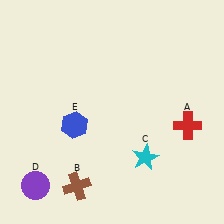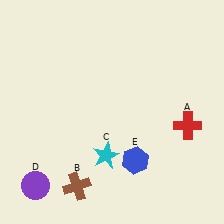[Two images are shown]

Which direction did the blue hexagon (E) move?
The blue hexagon (E) moved right.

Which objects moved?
The objects that moved are: the cyan star (C), the blue hexagon (E).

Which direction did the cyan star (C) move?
The cyan star (C) moved left.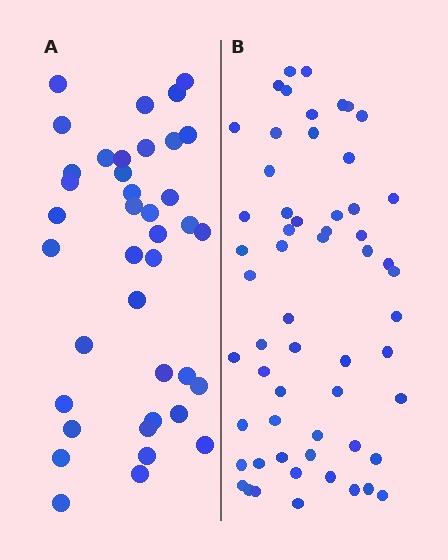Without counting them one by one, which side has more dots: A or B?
Region B (the right region) has more dots.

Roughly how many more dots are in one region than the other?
Region B has approximately 20 more dots than region A.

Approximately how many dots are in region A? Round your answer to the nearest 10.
About 40 dots. (The exact count is 39, which rounds to 40.)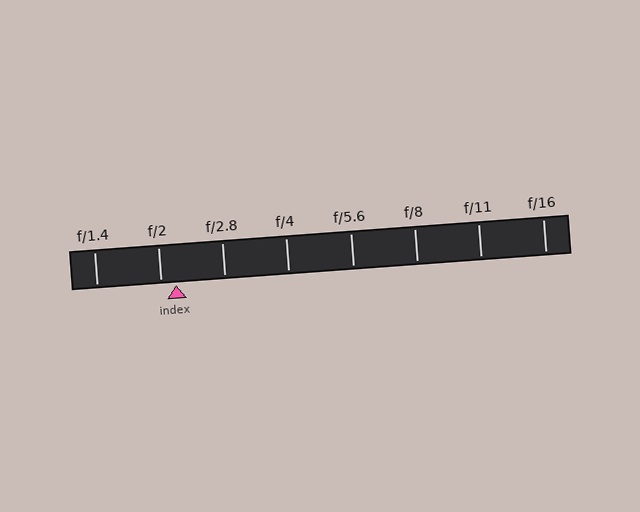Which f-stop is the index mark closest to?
The index mark is closest to f/2.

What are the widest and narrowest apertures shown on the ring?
The widest aperture shown is f/1.4 and the narrowest is f/16.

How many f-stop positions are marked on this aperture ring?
There are 8 f-stop positions marked.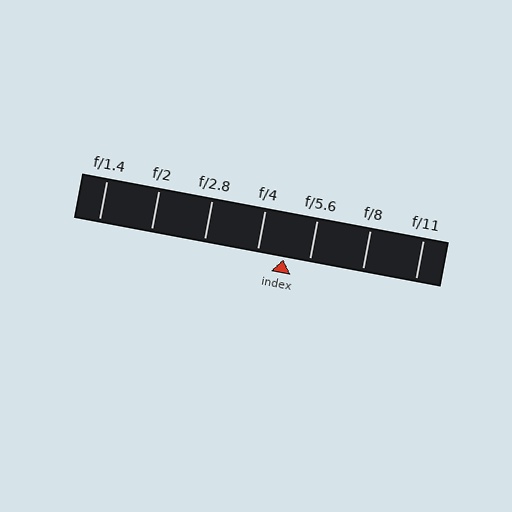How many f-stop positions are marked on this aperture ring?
There are 7 f-stop positions marked.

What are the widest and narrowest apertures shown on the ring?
The widest aperture shown is f/1.4 and the narrowest is f/11.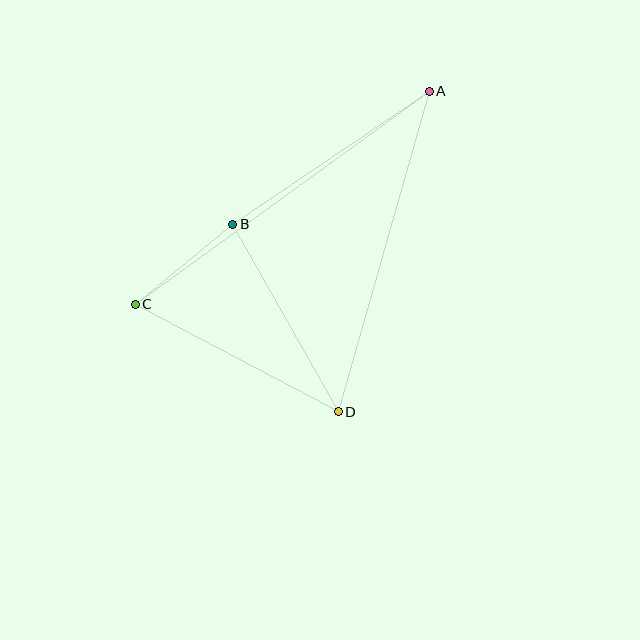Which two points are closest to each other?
Points B and C are closest to each other.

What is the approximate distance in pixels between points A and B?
The distance between A and B is approximately 237 pixels.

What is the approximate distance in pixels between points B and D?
The distance between B and D is approximately 215 pixels.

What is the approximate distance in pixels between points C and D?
The distance between C and D is approximately 230 pixels.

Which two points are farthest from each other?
Points A and C are farthest from each other.